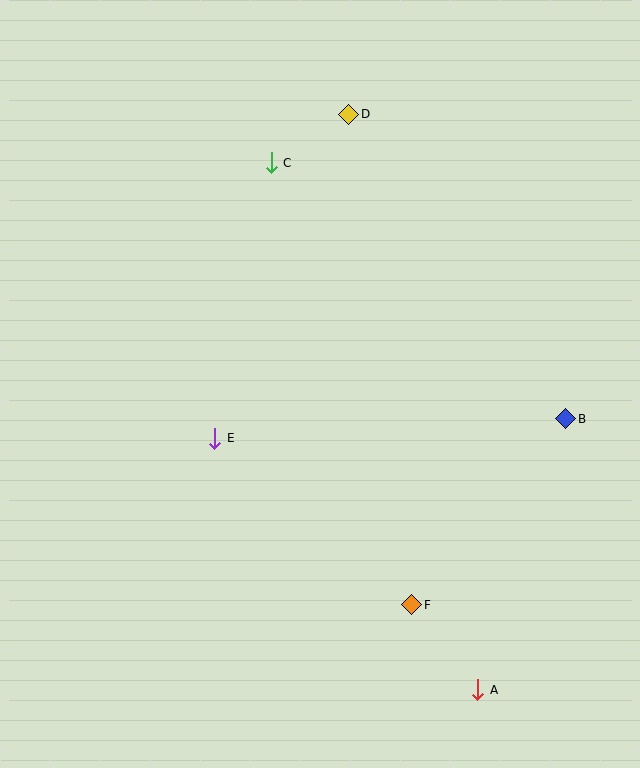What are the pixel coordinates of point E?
Point E is at (215, 438).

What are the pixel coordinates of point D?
Point D is at (349, 114).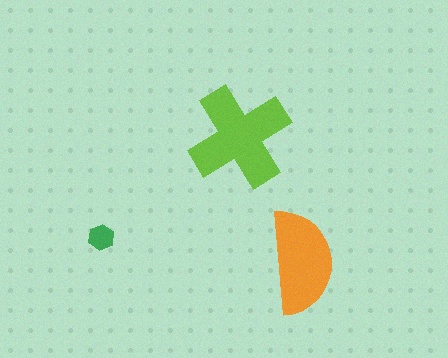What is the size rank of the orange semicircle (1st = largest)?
2nd.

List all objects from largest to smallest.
The lime cross, the orange semicircle, the green hexagon.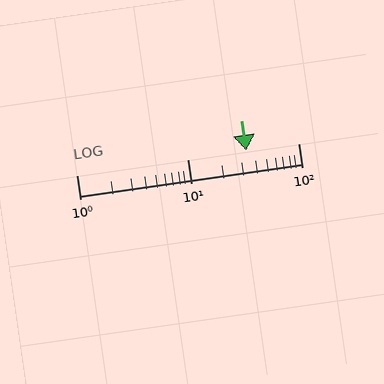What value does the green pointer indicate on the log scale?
The pointer indicates approximately 34.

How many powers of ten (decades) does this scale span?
The scale spans 2 decades, from 1 to 100.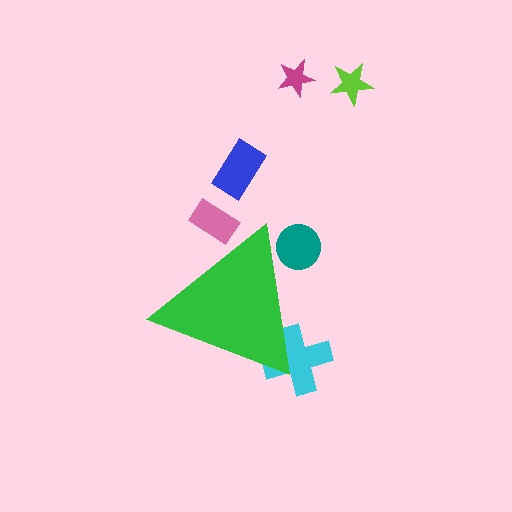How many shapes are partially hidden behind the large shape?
3 shapes are partially hidden.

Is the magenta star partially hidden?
No, the magenta star is fully visible.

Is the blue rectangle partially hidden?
No, the blue rectangle is fully visible.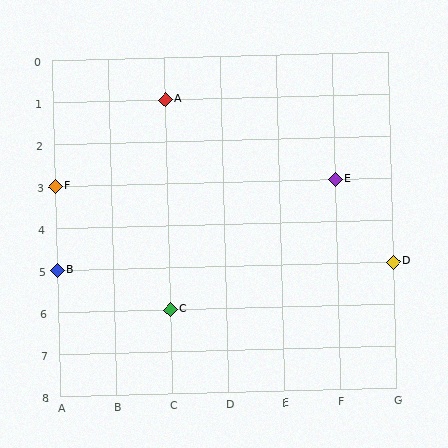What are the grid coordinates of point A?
Point A is at grid coordinates (C, 1).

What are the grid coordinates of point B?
Point B is at grid coordinates (A, 5).